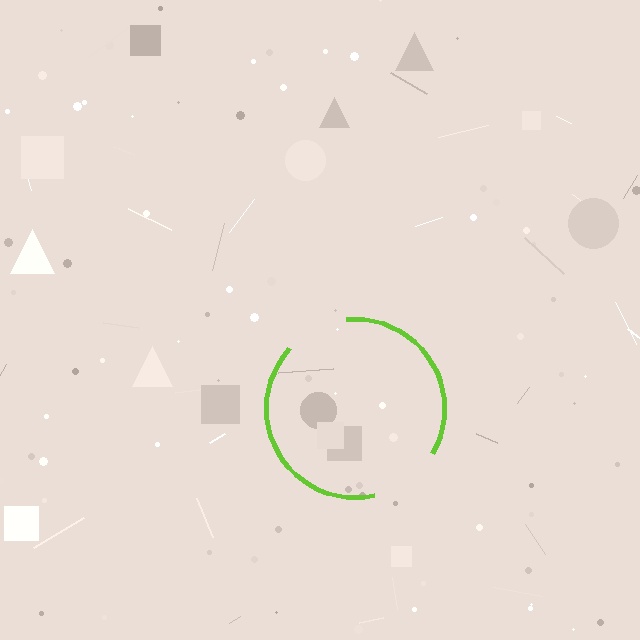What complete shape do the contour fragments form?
The contour fragments form a circle.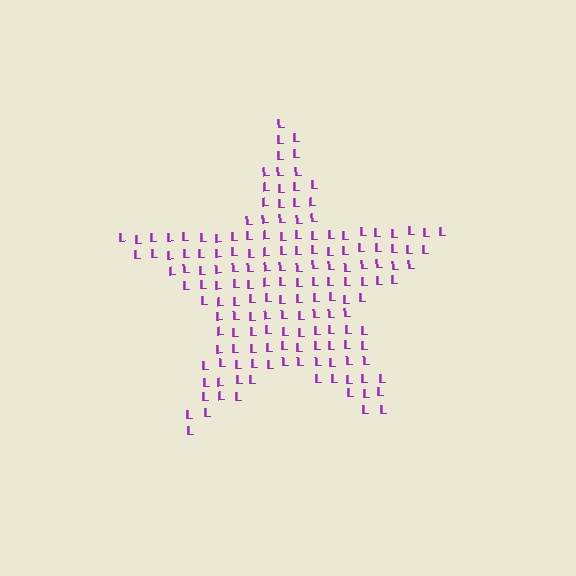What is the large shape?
The large shape is a star.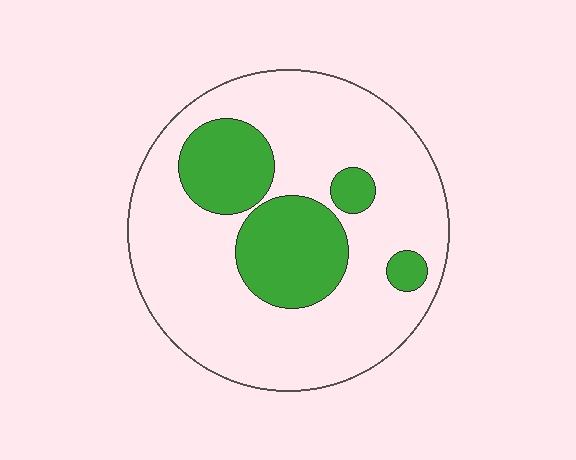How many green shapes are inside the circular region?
4.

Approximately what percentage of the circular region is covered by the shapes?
Approximately 25%.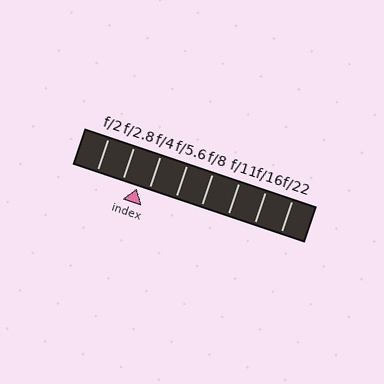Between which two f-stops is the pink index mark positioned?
The index mark is between f/2.8 and f/4.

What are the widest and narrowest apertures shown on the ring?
The widest aperture shown is f/2 and the narrowest is f/22.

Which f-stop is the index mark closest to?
The index mark is closest to f/4.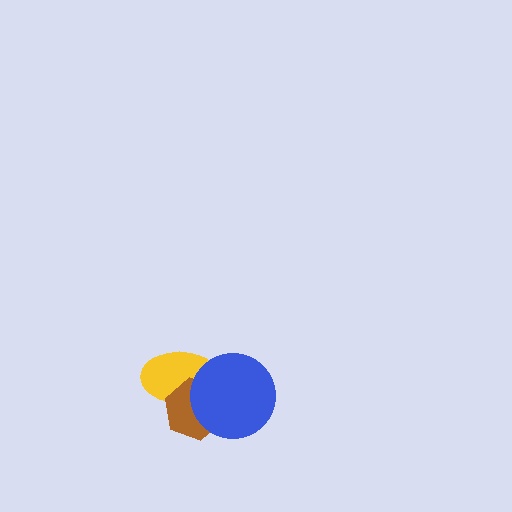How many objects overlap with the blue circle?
2 objects overlap with the blue circle.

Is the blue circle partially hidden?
No, no other shape covers it.